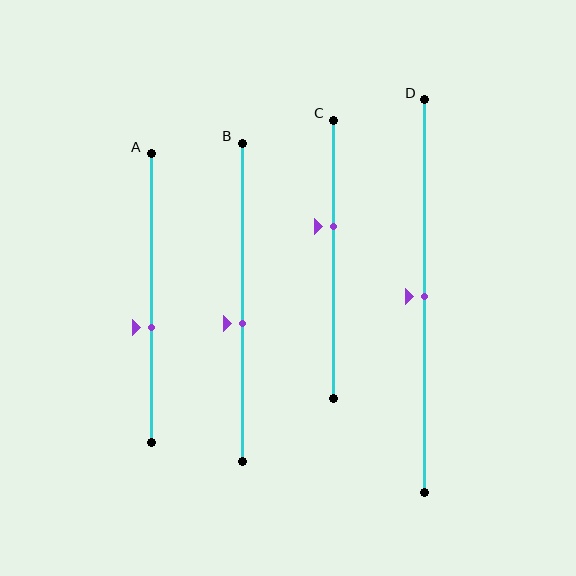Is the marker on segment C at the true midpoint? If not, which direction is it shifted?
No, the marker on segment C is shifted upward by about 12% of the segment length.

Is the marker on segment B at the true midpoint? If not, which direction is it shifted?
No, the marker on segment B is shifted downward by about 7% of the segment length.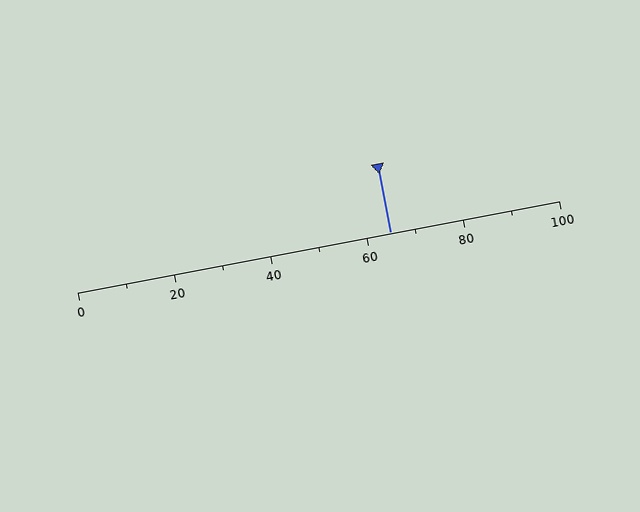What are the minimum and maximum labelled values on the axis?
The axis runs from 0 to 100.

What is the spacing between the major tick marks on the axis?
The major ticks are spaced 20 apart.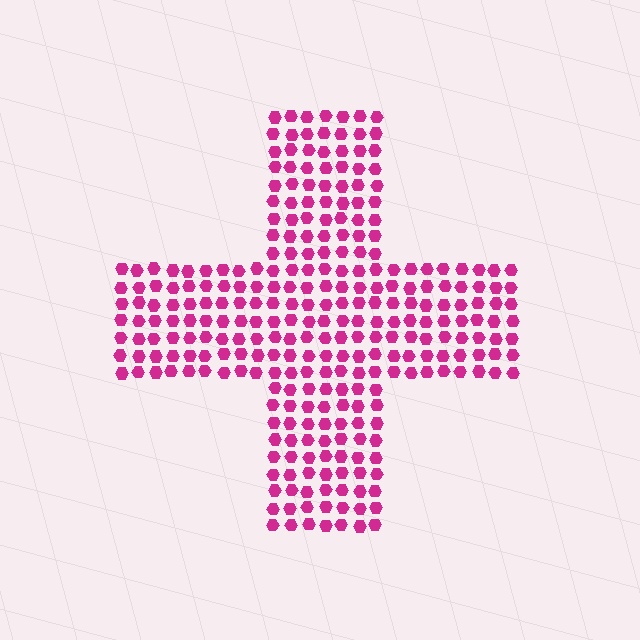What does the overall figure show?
The overall figure shows a cross.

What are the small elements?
The small elements are hexagons.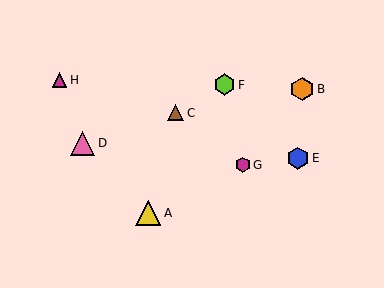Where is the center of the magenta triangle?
The center of the magenta triangle is at (60, 80).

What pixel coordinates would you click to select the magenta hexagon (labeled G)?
Click at (243, 165) to select the magenta hexagon G.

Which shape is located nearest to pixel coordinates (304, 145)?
The blue hexagon (labeled E) at (298, 158) is nearest to that location.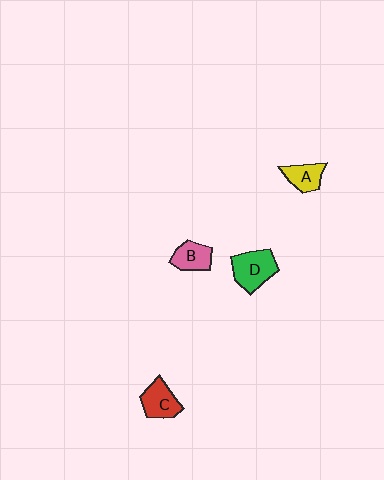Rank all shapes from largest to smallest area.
From largest to smallest: D (green), C (red), B (pink), A (yellow).